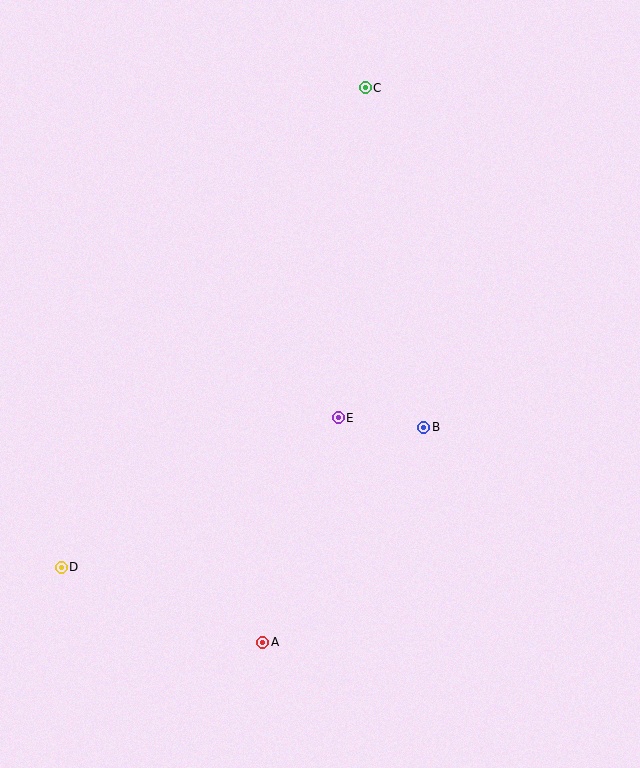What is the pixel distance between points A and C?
The distance between A and C is 564 pixels.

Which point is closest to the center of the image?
Point E at (338, 418) is closest to the center.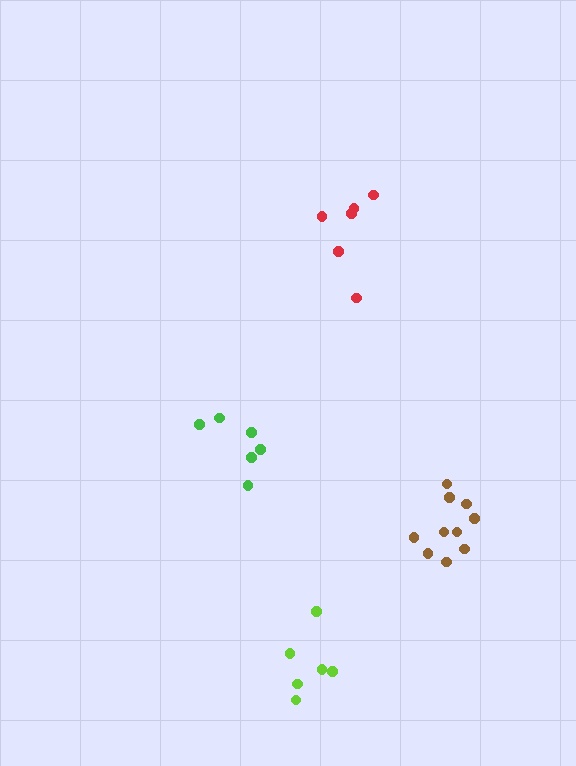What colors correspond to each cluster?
The clusters are colored: green, lime, red, brown.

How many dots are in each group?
Group 1: 6 dots, Group 2: 6 dots, Group 3: 6 dots, Group 4: 10 dots (28 total).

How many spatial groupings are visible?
There are 4 spatial groupings.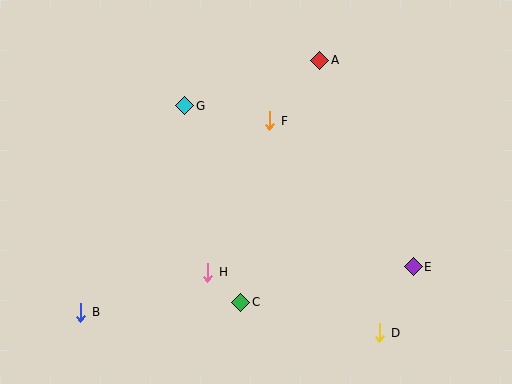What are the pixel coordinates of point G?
Point G is at (185, 106).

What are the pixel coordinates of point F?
Point F is at (270, 121).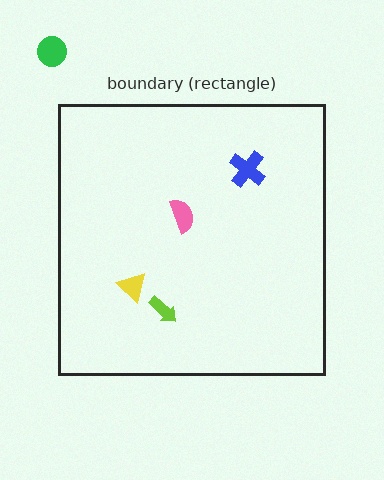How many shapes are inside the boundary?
4 inside, 1 outside.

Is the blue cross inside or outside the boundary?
Inside.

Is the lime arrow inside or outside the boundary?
Inside.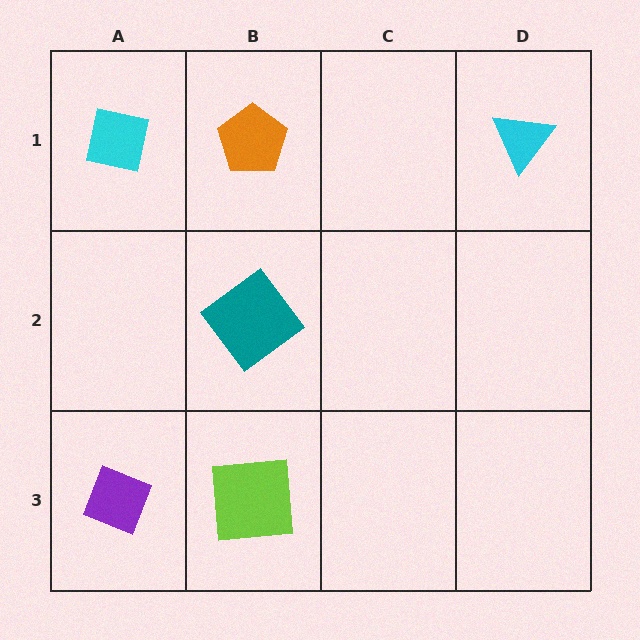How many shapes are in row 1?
3 shapes.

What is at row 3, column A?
A purple diamond.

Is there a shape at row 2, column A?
No, that cell is empty.